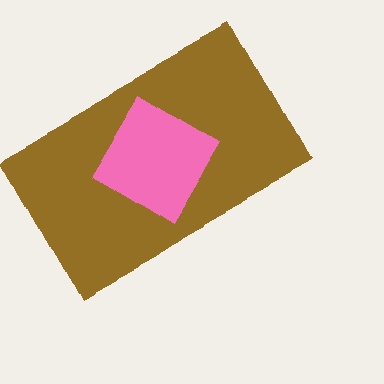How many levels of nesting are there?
2.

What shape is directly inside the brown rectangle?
The pink diamond.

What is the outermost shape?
The brown rectangle.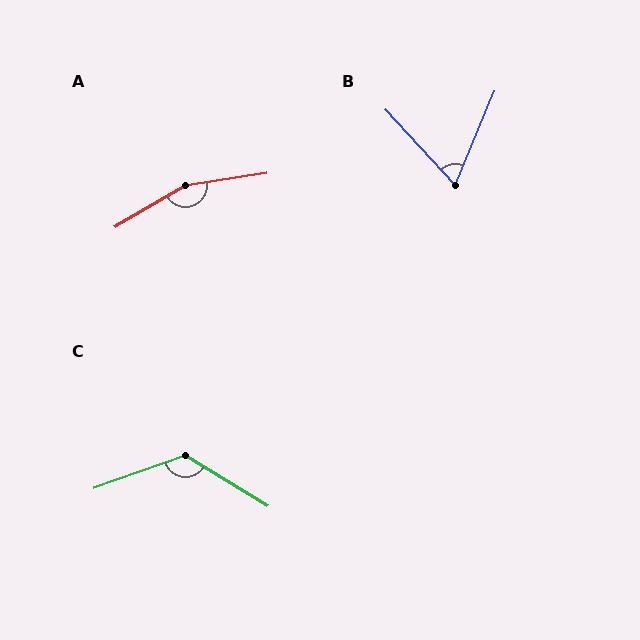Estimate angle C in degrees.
Approximately 129 degrees.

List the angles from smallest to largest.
B (65°), C (129°), A (158°).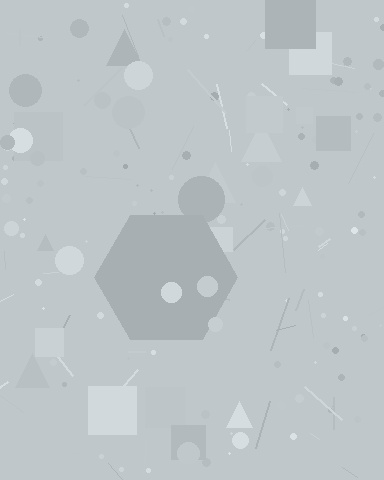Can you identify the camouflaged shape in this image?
The camouflaged shape is a hexagon.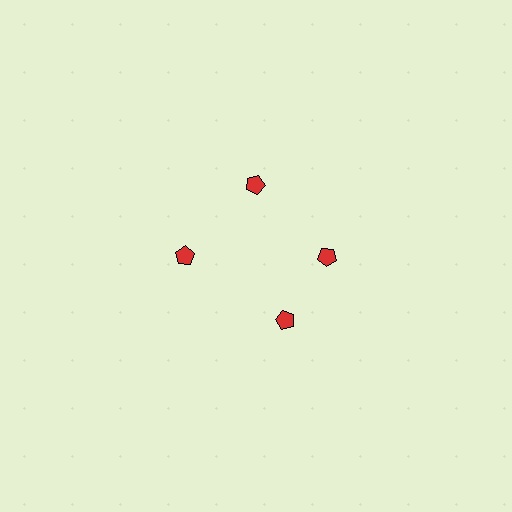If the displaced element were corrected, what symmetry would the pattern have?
It would have 4-fold rotational symmetry — the pattern would map onto itself every 90 degrees.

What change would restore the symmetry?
The symmetry would be restored by rotating it back into even spacing with its neighbors so that all 4 pentagons sit at equal angles and equal distance from the center.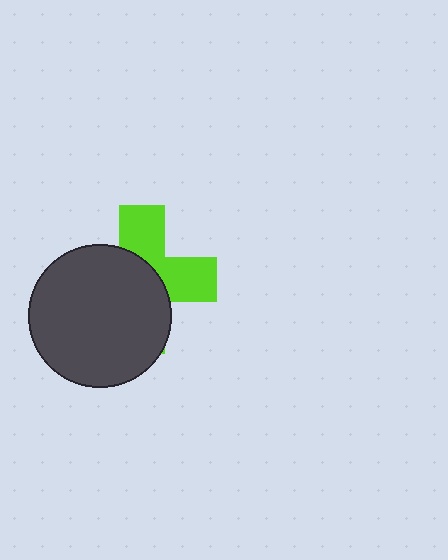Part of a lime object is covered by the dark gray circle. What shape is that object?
It is a cross.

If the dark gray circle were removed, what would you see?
You would see the complete lime cross.